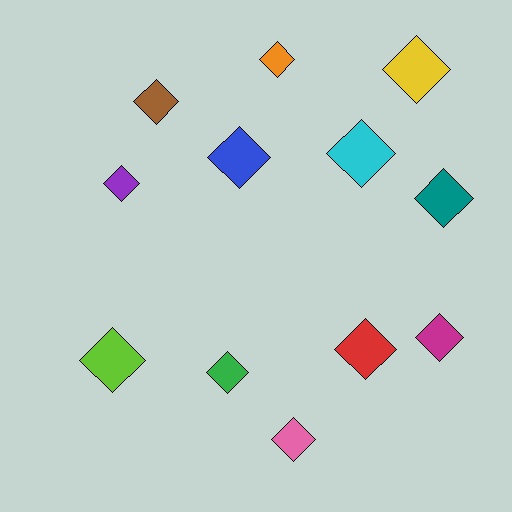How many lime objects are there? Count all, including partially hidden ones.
There is 1 lime object.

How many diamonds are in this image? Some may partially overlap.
There are 12 diamonds.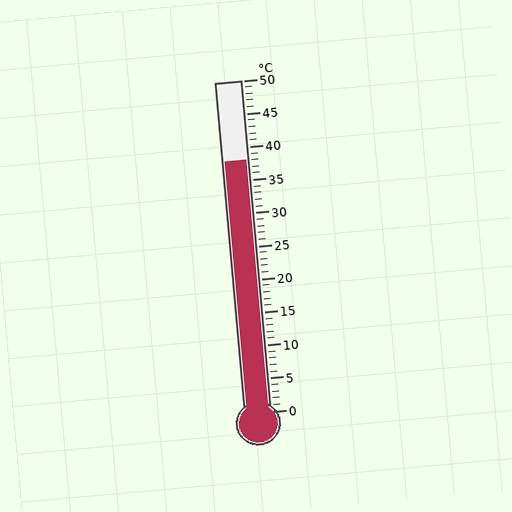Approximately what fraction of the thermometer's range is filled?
The thermometer is filled to approximately 75% of its range.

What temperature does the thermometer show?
The thermometer shows approximately 38°C.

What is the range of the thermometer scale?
The thermometer scale ranges from 0°C to 50°C.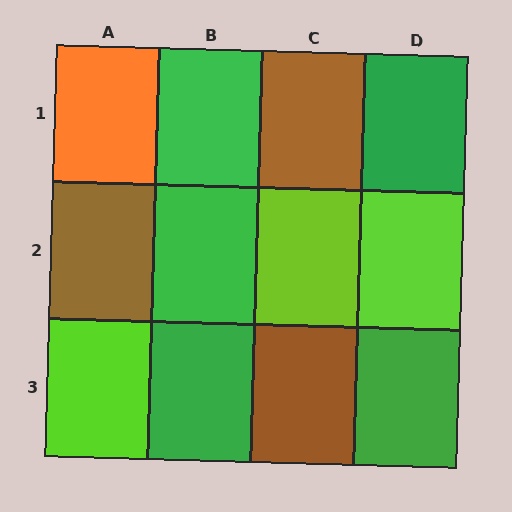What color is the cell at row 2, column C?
Lime.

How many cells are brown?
3 cells are brown.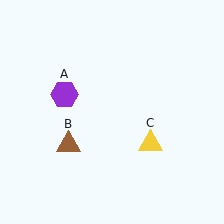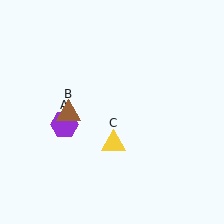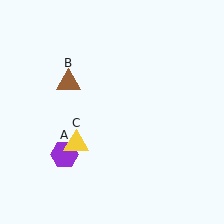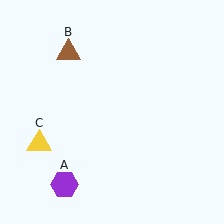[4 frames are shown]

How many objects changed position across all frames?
3 objects changed position: purple hexagon (object A), brown triangle (object B), yellow triangle (object C).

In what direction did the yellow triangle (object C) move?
The yellow triangle (object C) moved left.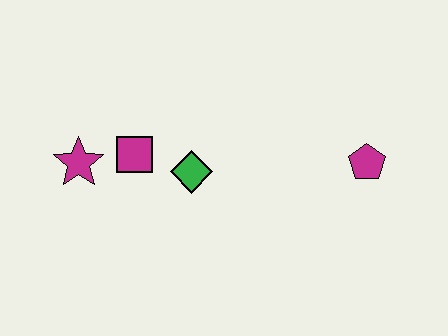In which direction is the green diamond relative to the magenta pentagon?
The green diamond is to the left of the magenta pentagon.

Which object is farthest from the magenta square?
The magenta pentagon is farthest from the magenta square.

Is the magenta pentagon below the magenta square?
Yes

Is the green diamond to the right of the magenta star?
Yes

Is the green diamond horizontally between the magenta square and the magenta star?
No